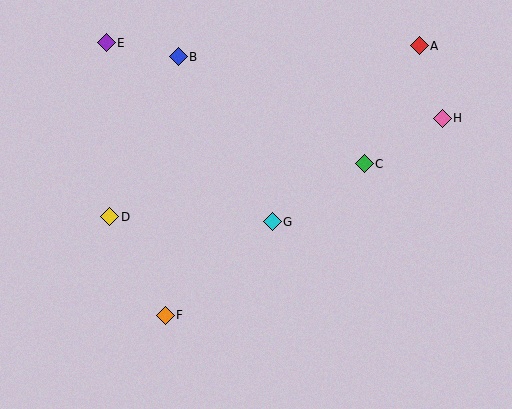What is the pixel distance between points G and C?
The distance between G and C is 109 pixels.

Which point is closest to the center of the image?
Point G at (272, 222) is closest to the center.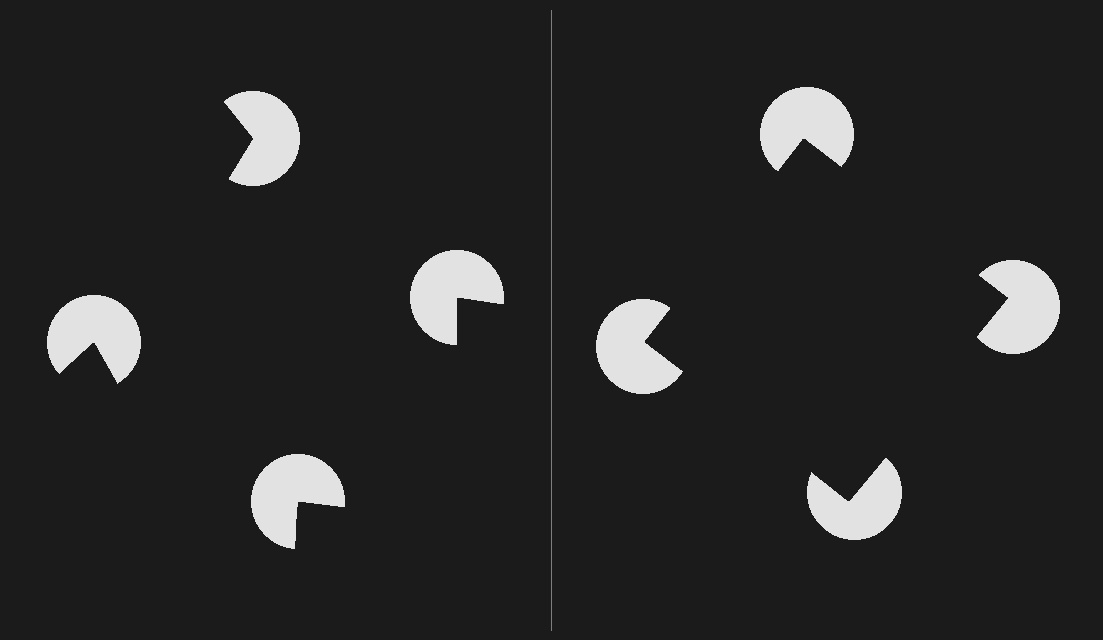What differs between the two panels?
The pac-man discs are positioned identically on both sides; only the wedge orientations differ. On the right they align to a square; on the left they are misaligned.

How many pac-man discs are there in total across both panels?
8 — 4 on each side.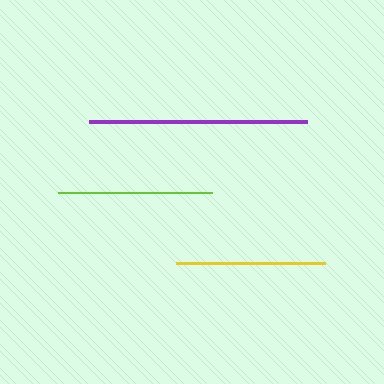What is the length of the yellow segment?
The yellow segment is approximately 149 pixels long.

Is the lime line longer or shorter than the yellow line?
The lime line is longer than the yellow line.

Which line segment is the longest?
The purple line is the longest at approximately 218 pixels.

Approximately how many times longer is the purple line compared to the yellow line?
The purple line is approximately 1.5 times the length of the yellow line.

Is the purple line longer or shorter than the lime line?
The purple line is longer than the lime line.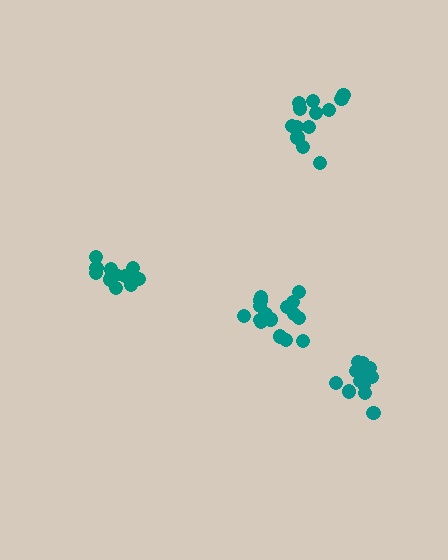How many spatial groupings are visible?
There are 4 spatial groupings.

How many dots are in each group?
Group 1: 13 dots, Group 2: 13 dots, Group 3: 11 dots, Group 4: 16 dots (53 total).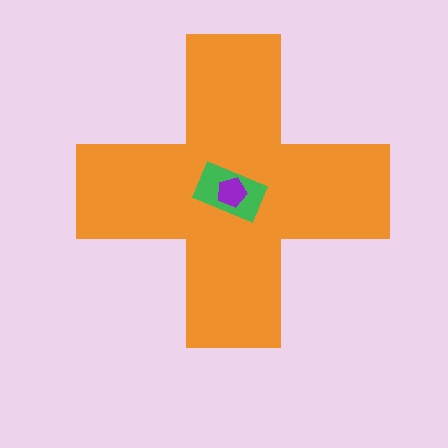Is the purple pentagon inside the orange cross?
Yes.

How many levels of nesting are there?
3.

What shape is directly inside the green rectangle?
The purple pentagon.